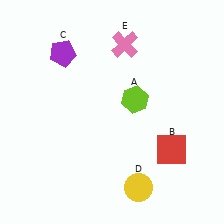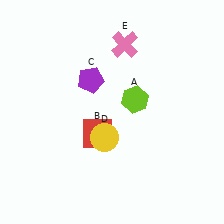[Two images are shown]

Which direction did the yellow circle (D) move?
The yellow circle (D) moved up.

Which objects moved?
The objects that moved are: the red square (B), the purple pentagon (C), the yellow circle (D).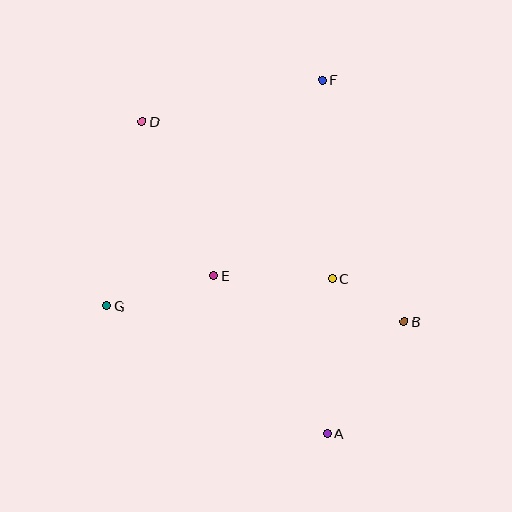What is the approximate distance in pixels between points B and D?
The distance between B and D is approximately 330 pixels.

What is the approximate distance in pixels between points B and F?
The distance between B and F is approximately 255 pixels.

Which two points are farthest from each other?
Points A and D are farthest from each other.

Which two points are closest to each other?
Points B and C are closest to each other.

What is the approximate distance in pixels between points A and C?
The distance between A and C is approximately 155 pixels.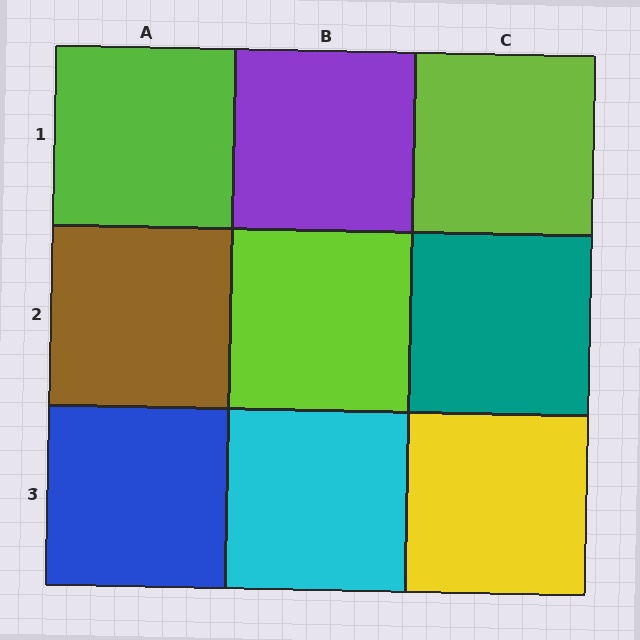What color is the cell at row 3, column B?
Cyan.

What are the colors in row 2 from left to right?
Brown, lime, teal.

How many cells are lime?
3 cells are lime.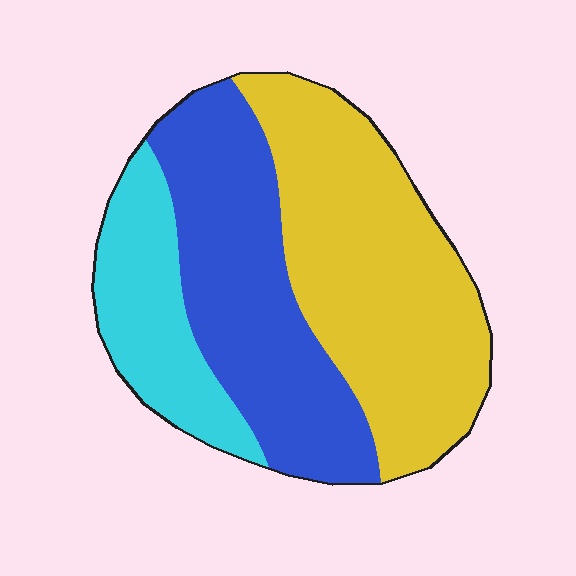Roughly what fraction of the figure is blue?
Blue covers roughly 35% of the figure.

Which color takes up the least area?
Cyan, at roughly 20%.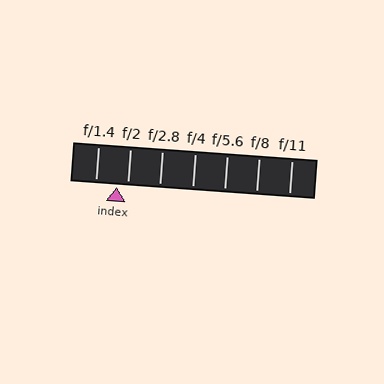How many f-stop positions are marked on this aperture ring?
There are 7 f-stop positions marked.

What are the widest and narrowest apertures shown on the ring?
The widest aperture shown is f/1.4 and the narrowest is f/11.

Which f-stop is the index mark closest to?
The index mark is closest to f/2.